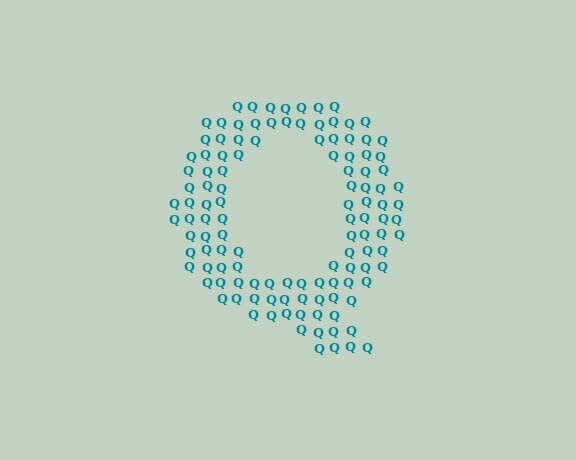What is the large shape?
The large shape is the letter Q.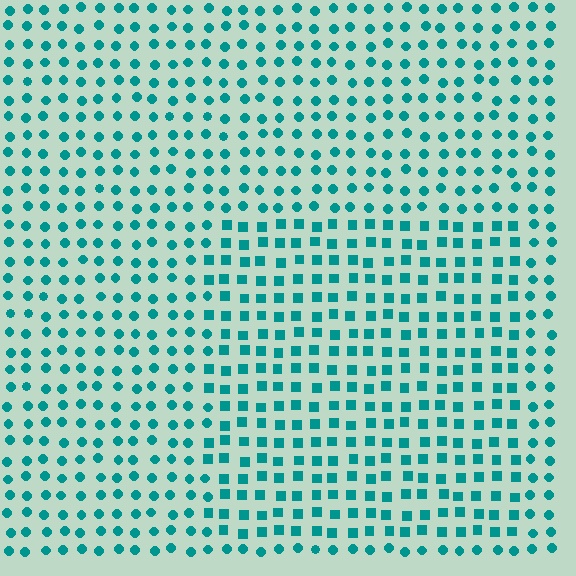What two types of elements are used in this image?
The image uses squares inside the rectangle region and circles outside it.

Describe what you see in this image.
The image is filled with small teal elements arranged in a uniform grid. A rectangle-shaped region contains squares, while the surrounding area contains circles. The boundary is defined purely by the change in element shape.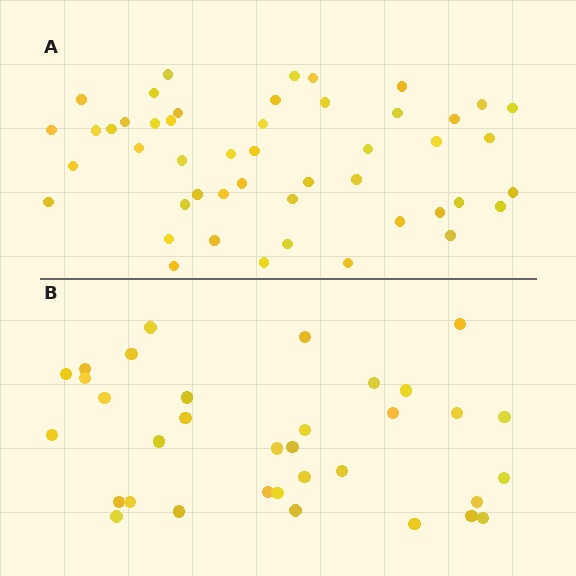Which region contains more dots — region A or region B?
Region A (the top region) has more dots.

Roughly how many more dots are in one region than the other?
Region A has approximately 15 more dots than region B.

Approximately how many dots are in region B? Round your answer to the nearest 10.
About 30 dots. (The exact count is 34, which rounds to 30.)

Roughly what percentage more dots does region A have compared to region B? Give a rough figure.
About 40% more.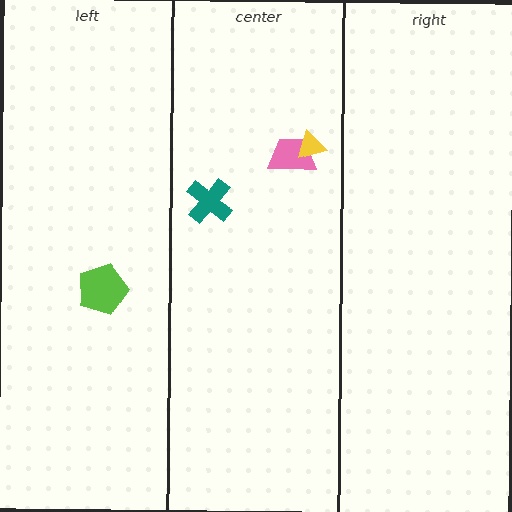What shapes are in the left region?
The lime pentagon.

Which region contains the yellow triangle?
The center region.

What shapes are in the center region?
The pink trapezoid, the yellow triangle, the teal cross.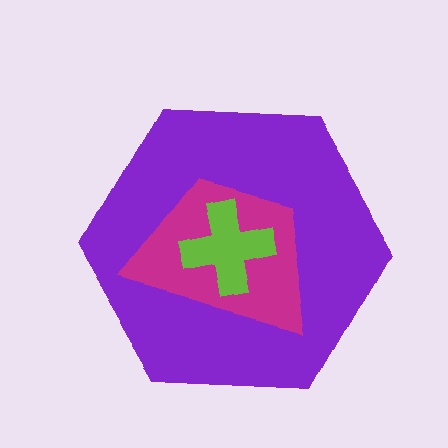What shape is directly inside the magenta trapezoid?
The lime cross.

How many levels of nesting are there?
3.